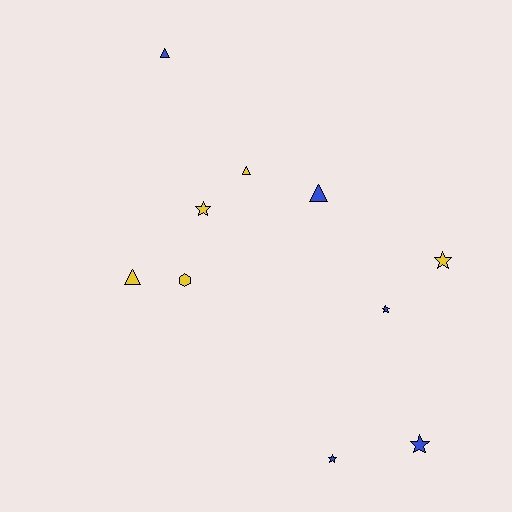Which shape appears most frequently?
Star, with 5 objects.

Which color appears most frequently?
Yellow, with 5 objects.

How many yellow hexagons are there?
There is 1 yellow hexagon.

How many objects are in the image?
There are 10 objects.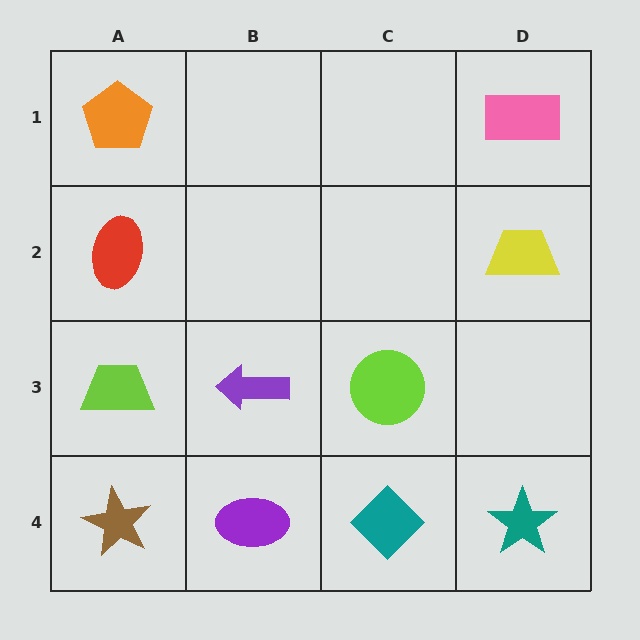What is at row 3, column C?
A lime circle.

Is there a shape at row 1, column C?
No, that cell is empty.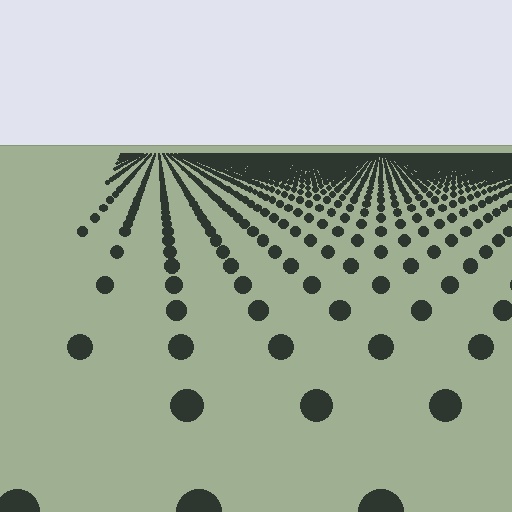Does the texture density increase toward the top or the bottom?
Density increases toward the top.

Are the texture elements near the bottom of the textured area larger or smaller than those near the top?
Larger. Near the bottom, elements are closer to the viewer and appear at a bigger on-screen size.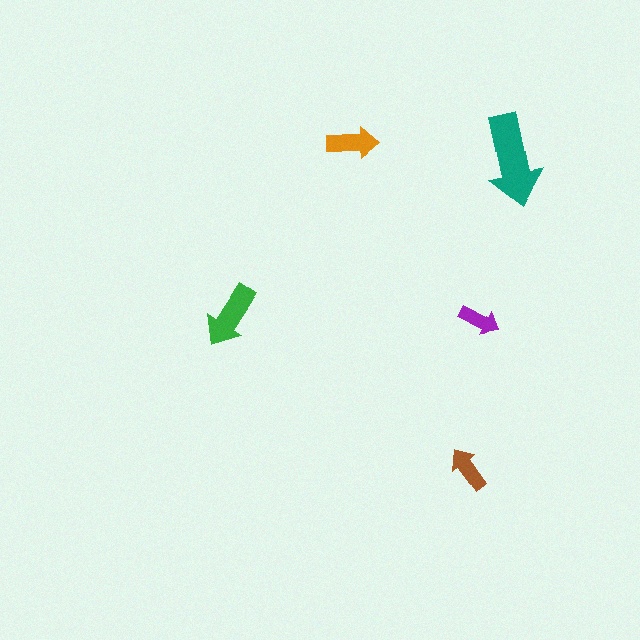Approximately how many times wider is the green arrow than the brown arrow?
About 1.5 times wider.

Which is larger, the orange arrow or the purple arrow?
The orange one.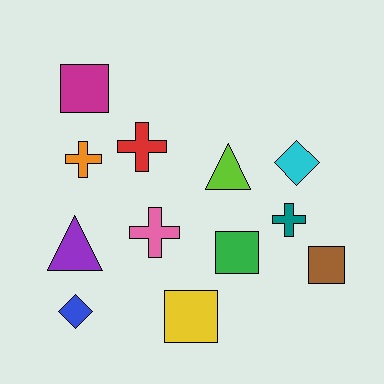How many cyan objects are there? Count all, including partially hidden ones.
There is 1 cyan object.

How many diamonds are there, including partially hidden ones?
There are 2 diamonds.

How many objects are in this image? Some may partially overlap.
There are 12 objects.